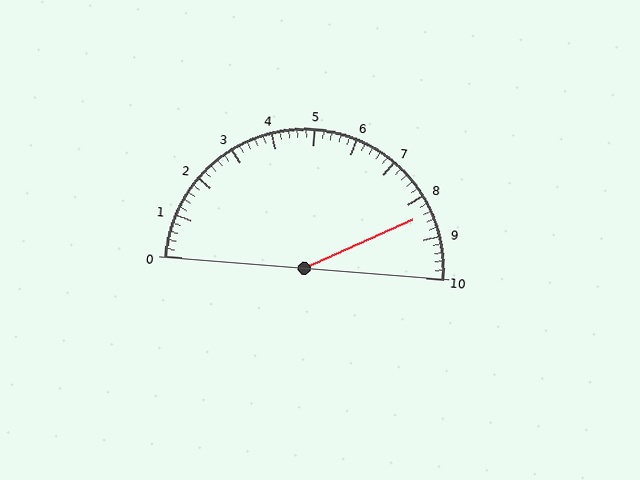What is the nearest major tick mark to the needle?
The nearest major tick mark is 8.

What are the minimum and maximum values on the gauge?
The gauge ranges from 0 to 10.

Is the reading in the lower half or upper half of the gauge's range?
The reading is in the upper half of the range (0 to 10).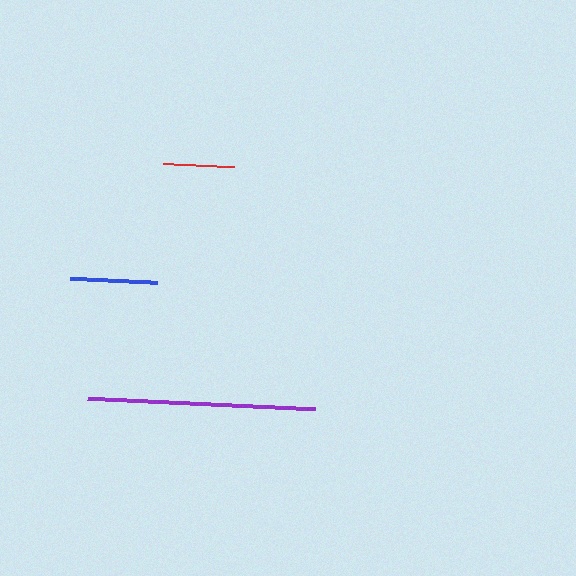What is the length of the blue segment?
The blue segment is approximately 87 pixels long.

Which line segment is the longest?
The purple line is the longest at approximately 228 pixels.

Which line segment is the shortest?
The red line is the shortest at approximately 71 pixels.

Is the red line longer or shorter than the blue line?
The blue line is longer than the red line.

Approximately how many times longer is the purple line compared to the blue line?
The purple line is approximately 2.6 times the length of the blue line.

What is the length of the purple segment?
The purple segment is approximately 228 pixels long.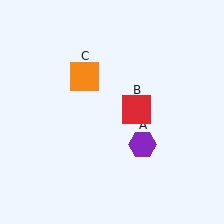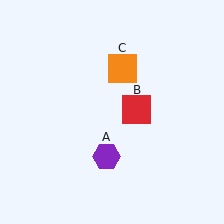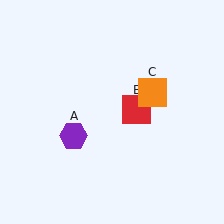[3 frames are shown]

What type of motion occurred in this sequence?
The purple hexagon (object A), orange square (object C) rotated clockwise around the center of the scene.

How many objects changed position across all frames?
2 objects changed position: purple hexagon (object A), orange square (object C).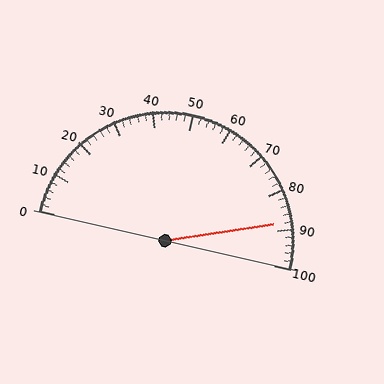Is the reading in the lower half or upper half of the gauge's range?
The reading is in the upper half of the range (0 to 100).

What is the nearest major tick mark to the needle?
The nearest major tick mark is 90.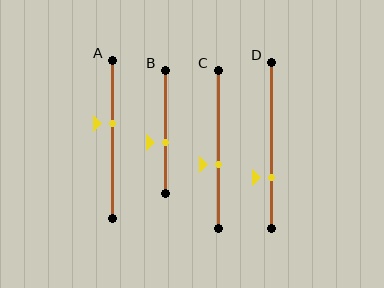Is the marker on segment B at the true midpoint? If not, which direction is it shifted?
No, the marker on segment B is shifted downward by about 8% of the segment length.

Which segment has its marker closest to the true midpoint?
Segment B has its marker closest to the true midpoint.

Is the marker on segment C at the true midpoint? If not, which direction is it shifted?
No, the marker on segment C is shifted downward by about 10% of the segment length.